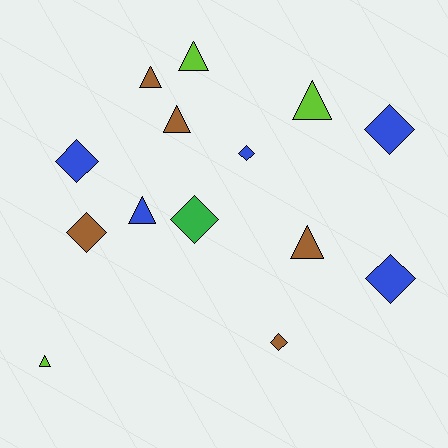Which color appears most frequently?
Blue, with 5 objects.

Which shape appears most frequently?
Diamond, with 7 objects.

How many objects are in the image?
There are 14 objects.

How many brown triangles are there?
There are 3 brown triangles.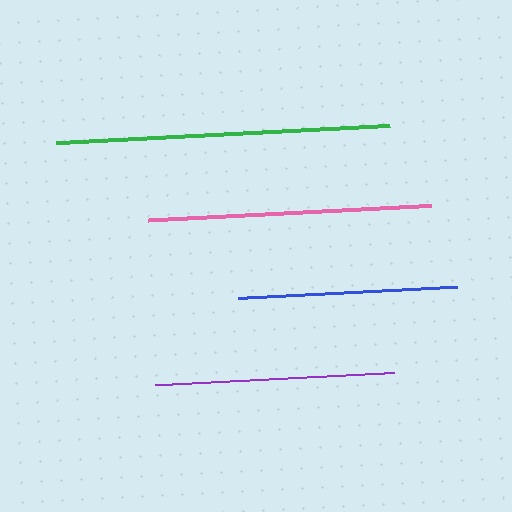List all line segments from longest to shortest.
From longest to shortest: green, pink, purple, blue.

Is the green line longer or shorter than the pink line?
The green line is longer than the pink line.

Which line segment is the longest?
The green line is the longest at approximately 334 pixels.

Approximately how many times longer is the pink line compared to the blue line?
The pink line is approximately 1.3 times the length of the blue line.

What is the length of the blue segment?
The blue segment is approximately 219 pixels long.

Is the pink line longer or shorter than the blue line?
The pink line is longer than the blue line.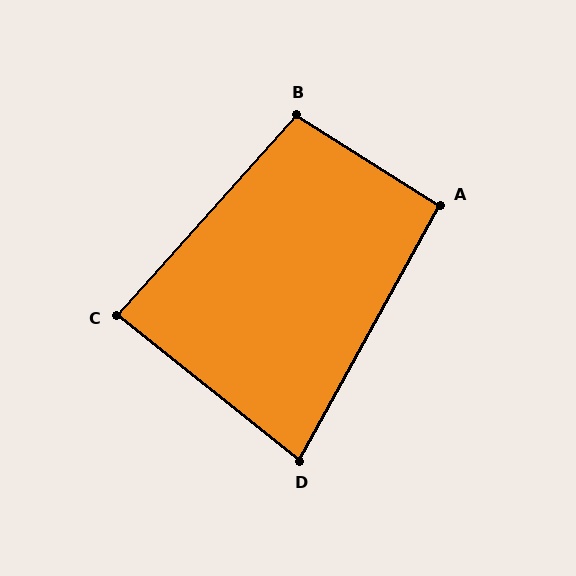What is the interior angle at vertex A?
Approximately 93 degrees (approximately right).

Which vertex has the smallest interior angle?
D, at approximately 80 degrees.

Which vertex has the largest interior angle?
B, at approximately 100 degrees.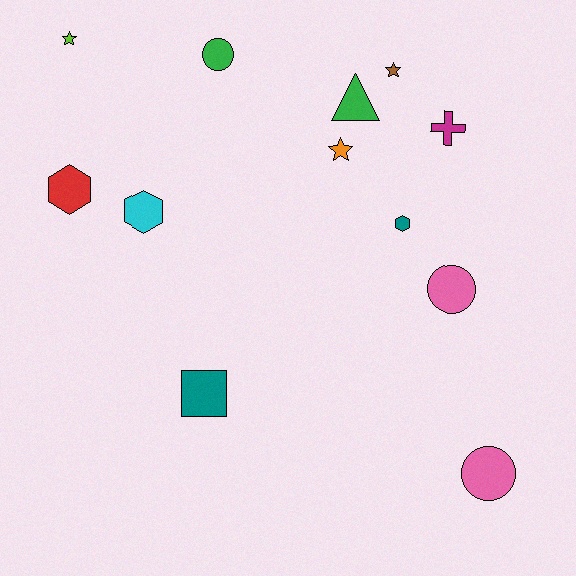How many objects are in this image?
There are 12 objects.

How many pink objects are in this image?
There are 2 pink objects.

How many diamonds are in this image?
There are no diamonds.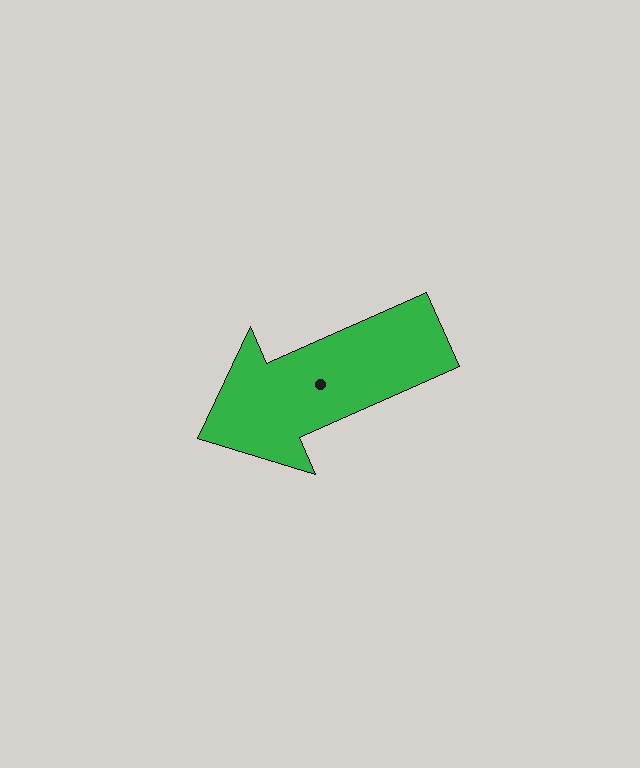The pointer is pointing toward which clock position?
Roughly 8 o'clock.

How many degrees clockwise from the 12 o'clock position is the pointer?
Approximately 246 degrees.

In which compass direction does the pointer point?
Southwest.